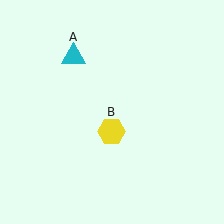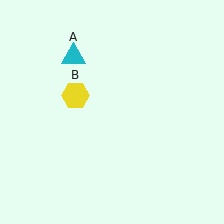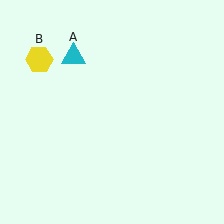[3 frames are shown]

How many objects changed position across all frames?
1 object changed position: yellow hexagon (object B).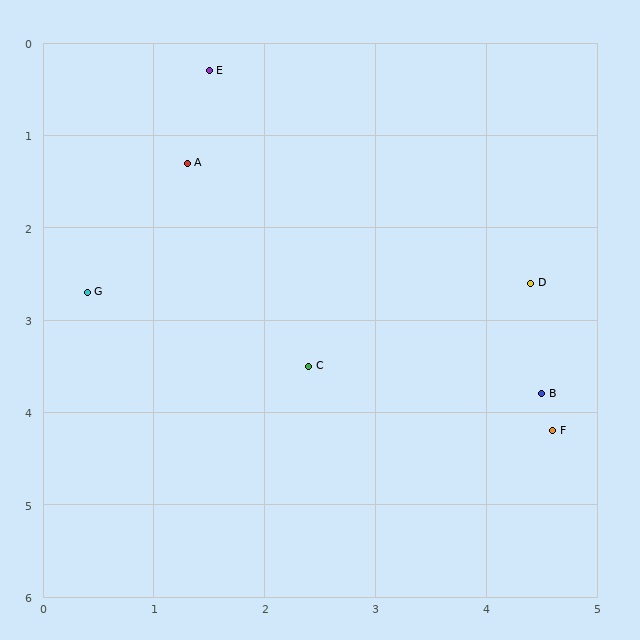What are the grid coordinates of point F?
Point F is at approximately (4.6, 4.2).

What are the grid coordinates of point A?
Point A is at approximately (1.3, 1.3).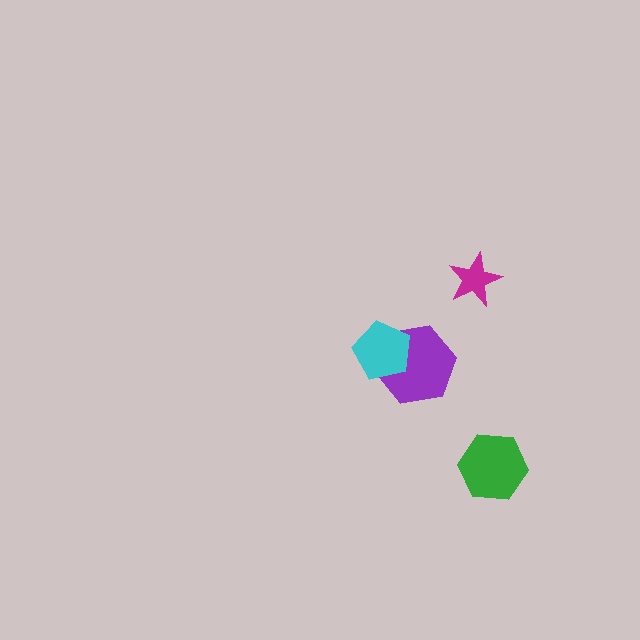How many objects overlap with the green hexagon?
0 objects overlap with the green hexagon.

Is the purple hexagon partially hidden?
Yes, it is partially covered by another shape.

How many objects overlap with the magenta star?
0 objects overlap with the magenta star.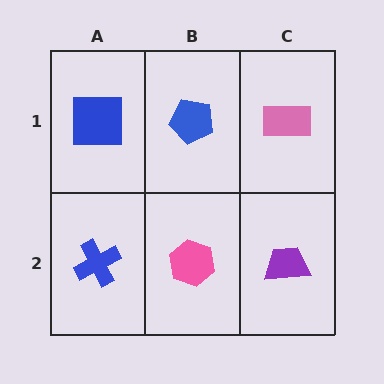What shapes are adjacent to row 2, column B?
A blue pentagon (row 1, column B), a blue cross (row 2, column A), a purple trapezoid (row 2, column C).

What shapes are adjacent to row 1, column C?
A purple trapezoid (row 2, column C), a blue pentagon (row 1, column B).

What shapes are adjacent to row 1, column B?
A pink hexagon (row 2, column B), a blue square (row 1, column A), a pink rectangle (row 1, column C).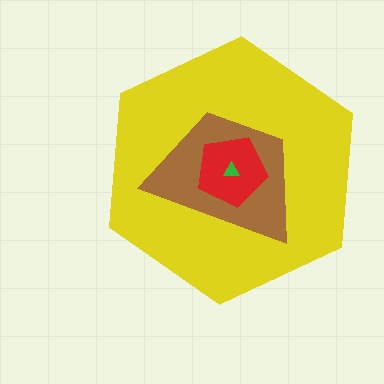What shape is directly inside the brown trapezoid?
The red pentagon.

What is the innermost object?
The green triangle.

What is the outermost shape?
The yellow hexagon.